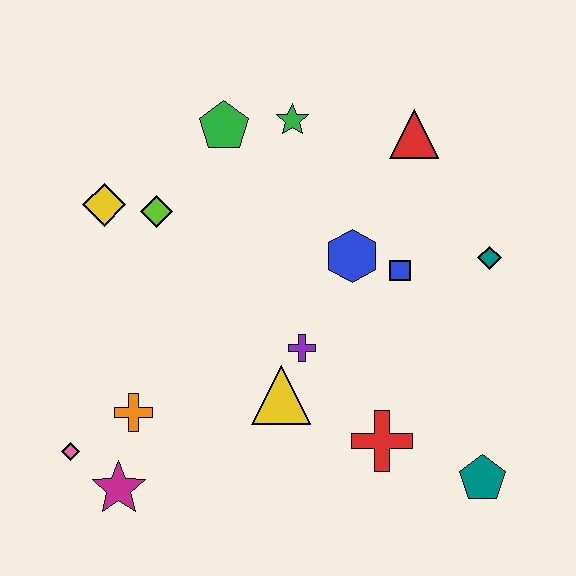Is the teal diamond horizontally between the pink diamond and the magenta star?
No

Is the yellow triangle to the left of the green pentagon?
No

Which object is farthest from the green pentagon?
The teal pentagon is farthest from the green pentagon.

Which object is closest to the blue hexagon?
The blue square is closest to the blue hexagon.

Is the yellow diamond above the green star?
No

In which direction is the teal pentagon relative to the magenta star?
The teal pentagon is to the right of the magenta star.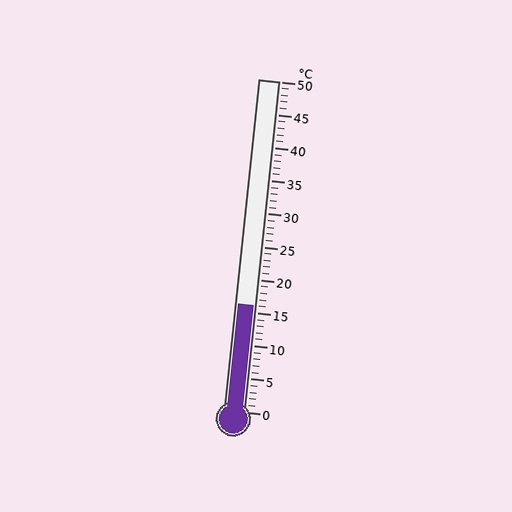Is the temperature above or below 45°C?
The temperature is below 45°C.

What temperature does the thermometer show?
The thermometer shows approximately 16°C.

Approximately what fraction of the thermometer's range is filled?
The thermometer is filled to approximately 30% of its range.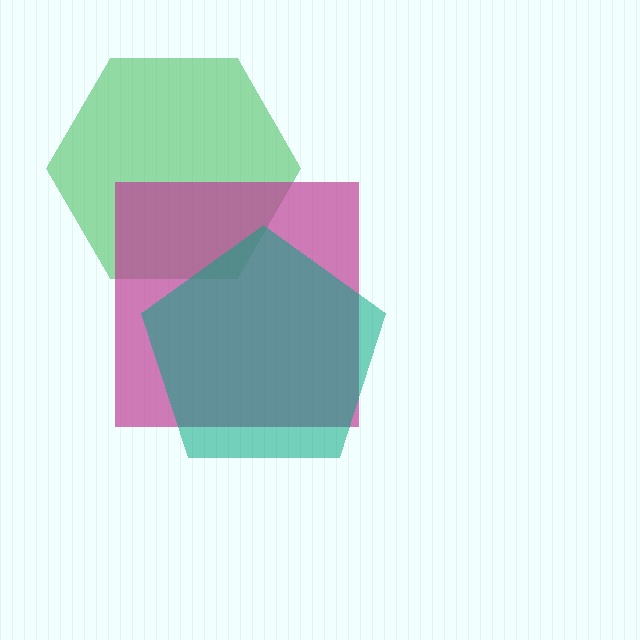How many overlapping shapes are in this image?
There are 3 overlapping shapes in the image.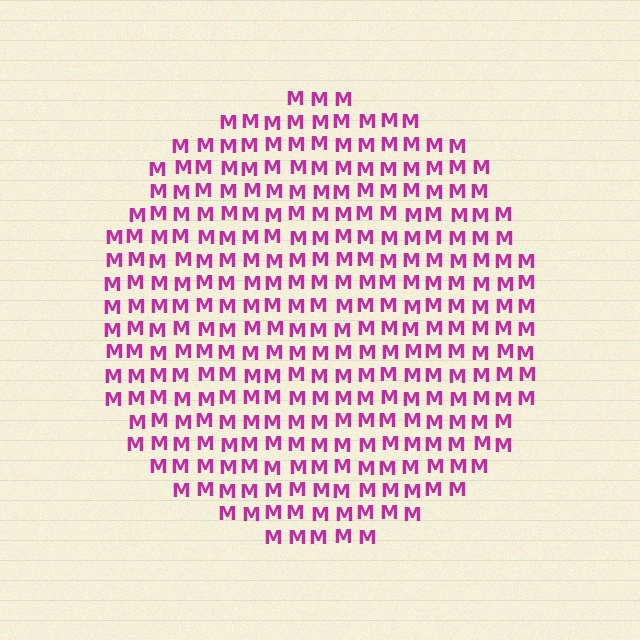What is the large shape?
The large shape is a circle.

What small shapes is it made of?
It is made of small letter M's.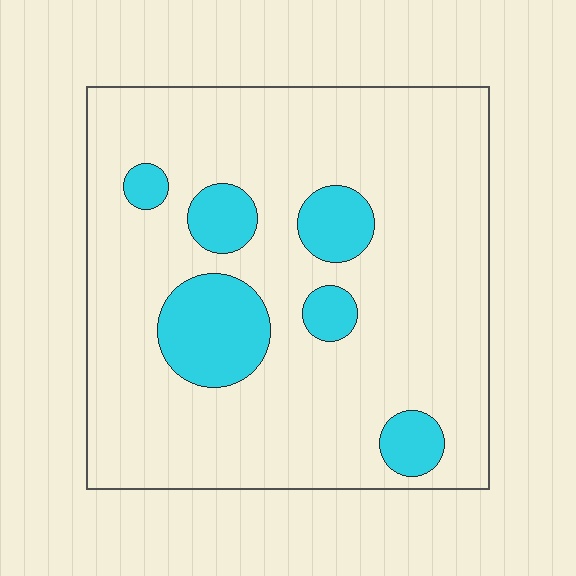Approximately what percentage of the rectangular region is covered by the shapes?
Approximately 15%.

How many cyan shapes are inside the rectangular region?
6.